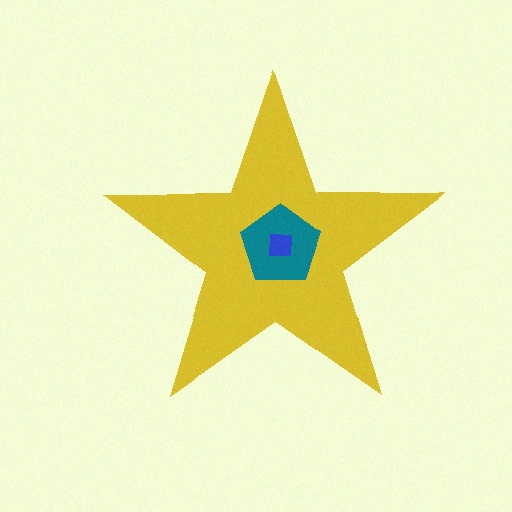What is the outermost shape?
The yellow star.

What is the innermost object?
The blue square.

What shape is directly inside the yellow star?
The teal pentagon.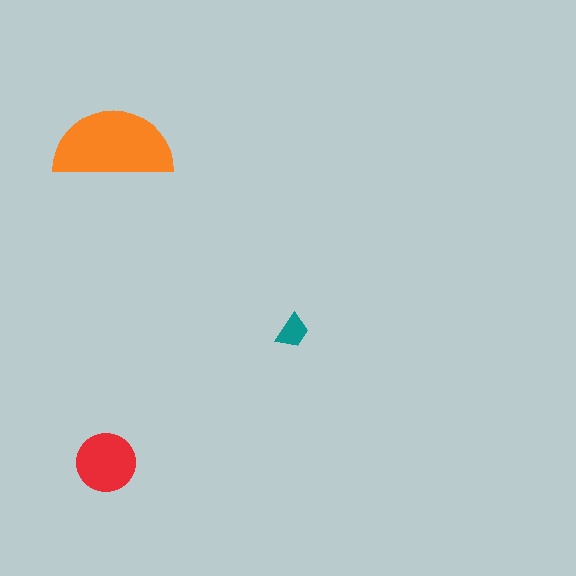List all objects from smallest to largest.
The teal trapezoid, the red circle, the orange semicircle.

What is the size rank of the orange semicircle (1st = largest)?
1st.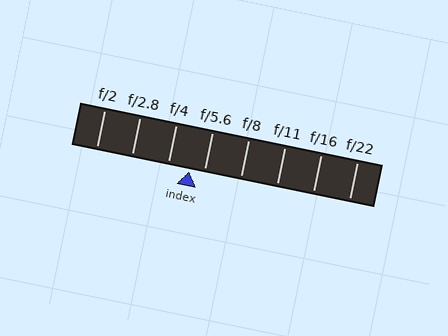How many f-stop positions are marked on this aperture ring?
There are 8 f-stop positions marked.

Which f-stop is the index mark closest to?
The index mark is closest to f/5.6.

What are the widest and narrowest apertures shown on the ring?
The widest aperture shown is f/2 and the narrowest is f/22.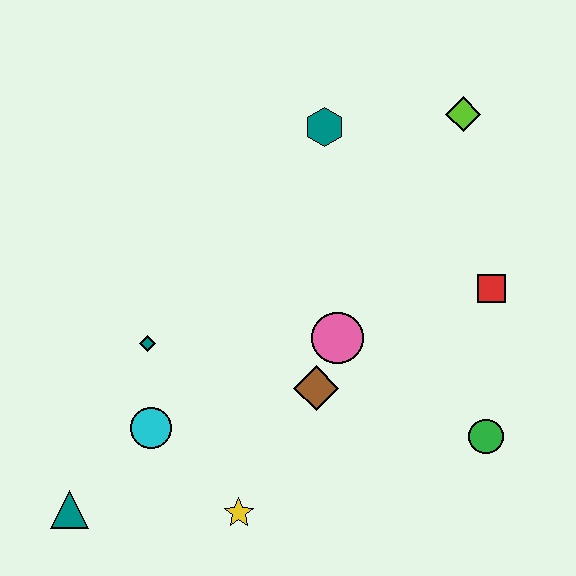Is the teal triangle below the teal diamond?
Yes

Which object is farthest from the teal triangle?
The lime diamond is farthest from the teal triangle.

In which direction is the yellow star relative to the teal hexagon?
The yellow star is below the teal hexagon.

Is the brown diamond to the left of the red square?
Yes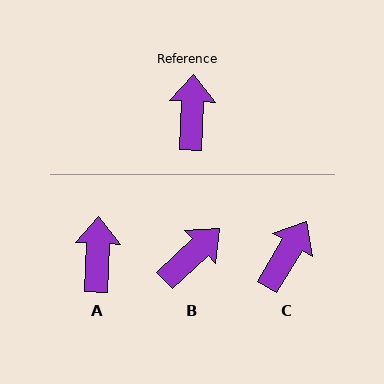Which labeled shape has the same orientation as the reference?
A.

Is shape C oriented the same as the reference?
No, it is off by about 29 degrees.